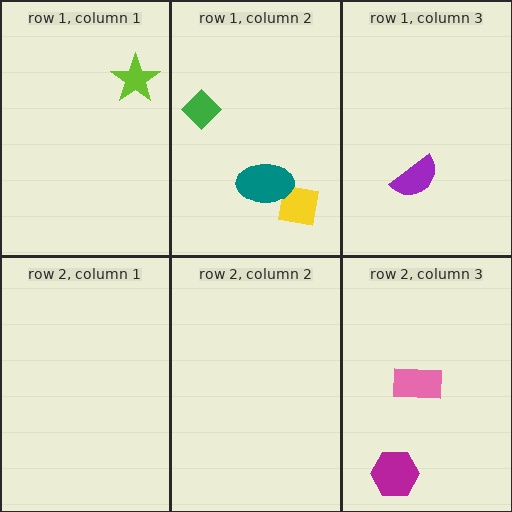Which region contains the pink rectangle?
The row 2, column 3 region.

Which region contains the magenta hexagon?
The row 2, column 3 region.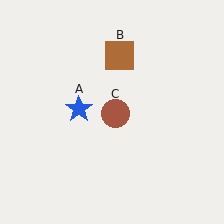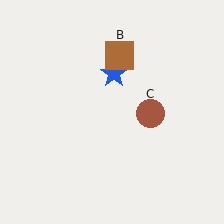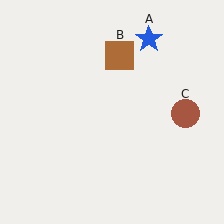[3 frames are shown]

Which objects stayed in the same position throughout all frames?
Brown square (object B) remained stationary.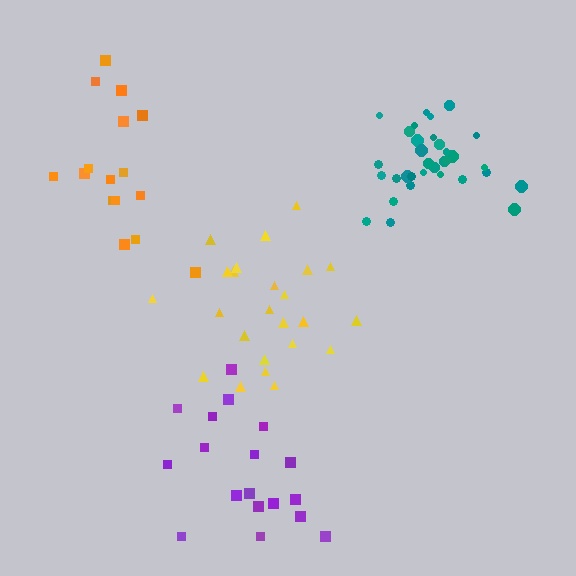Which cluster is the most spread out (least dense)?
Orange.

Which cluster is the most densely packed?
Teal.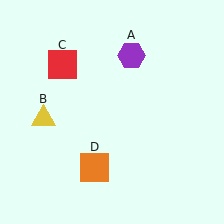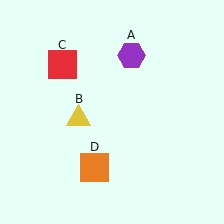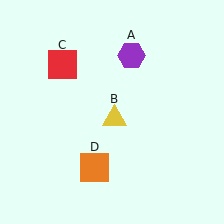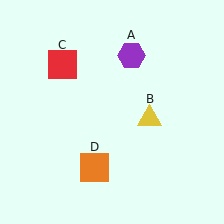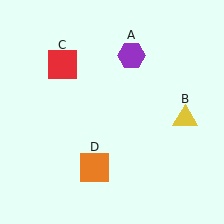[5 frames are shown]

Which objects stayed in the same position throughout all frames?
Purple hexagon (object A) and red square (object C) and orange square (object D) remained stationary.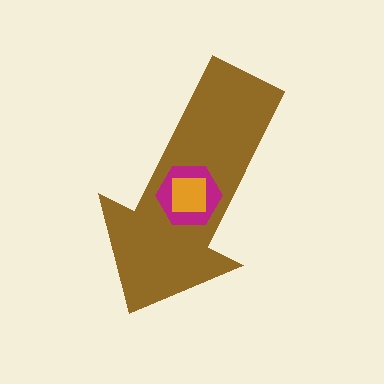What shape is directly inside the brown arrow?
The magenta hexagon.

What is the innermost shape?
The orange square.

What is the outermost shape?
The brown arrow.